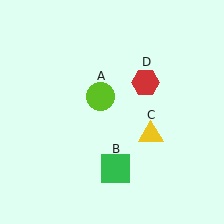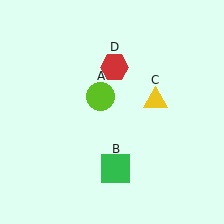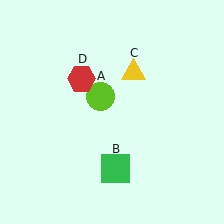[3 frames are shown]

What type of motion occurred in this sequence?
The yellow triangle (object C), red hexagon (object D) rotated counterclockwise around the center of the scene.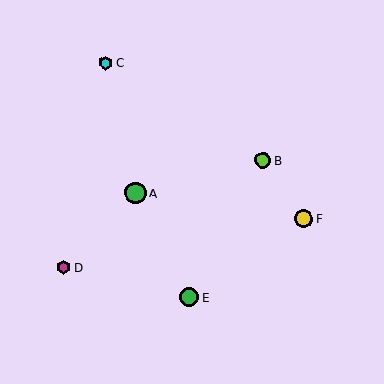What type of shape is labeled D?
Shape D is a magenta hexagon.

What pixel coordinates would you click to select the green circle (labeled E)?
Click at (189, 297) to select the green circle E.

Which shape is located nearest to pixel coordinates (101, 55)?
The cyan hexagon (labeled C) at (105, 63) is nearest to that location.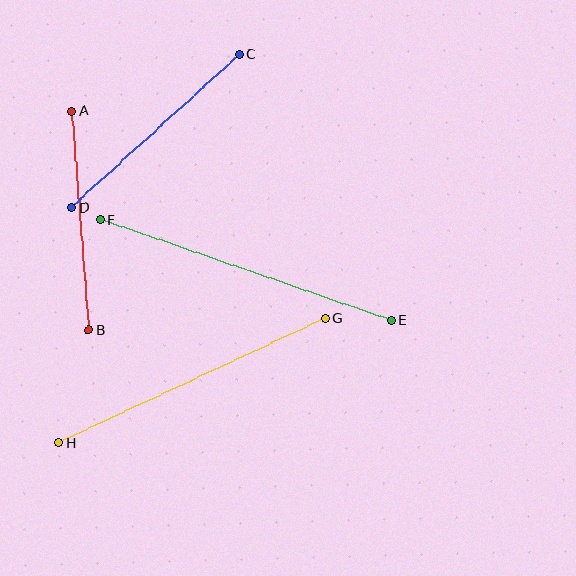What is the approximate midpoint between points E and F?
The midpoint is at approximately (246, 270) pixels.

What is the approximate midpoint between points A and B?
The midpoint is at approximately (80, 221) pixels.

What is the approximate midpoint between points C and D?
The midpoint is at approximately (155, 131) pixels.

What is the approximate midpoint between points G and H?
The midpoint is at approximately (192, 381) pixels.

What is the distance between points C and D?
The distance is approximately 227 pixels.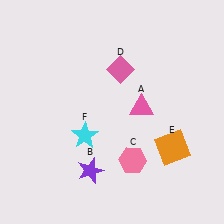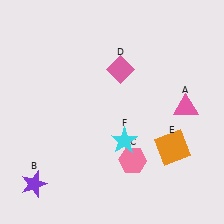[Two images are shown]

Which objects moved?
The objects that moved are: the pink triangle (A), the purple star (B), the cyan star (F).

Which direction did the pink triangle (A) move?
The pink triangle (A) moved right.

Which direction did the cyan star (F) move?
The cyan star (F) moved right.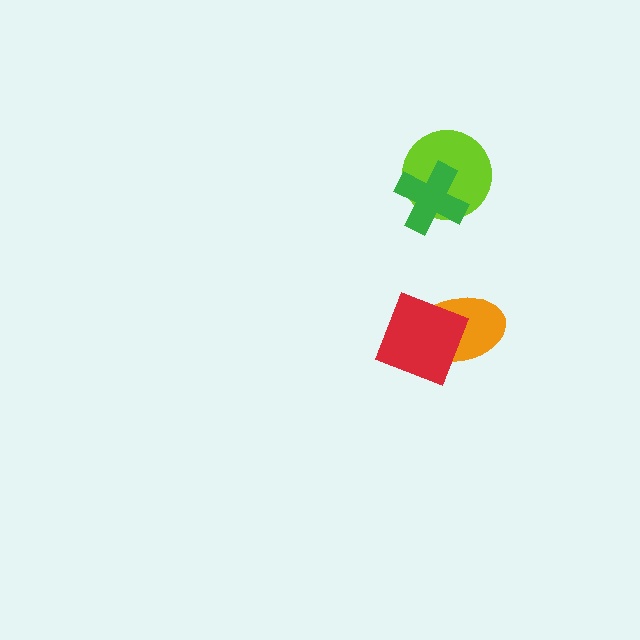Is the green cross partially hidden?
No, no other shape covers it.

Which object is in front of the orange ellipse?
The red square is in front of the orange ellipse.